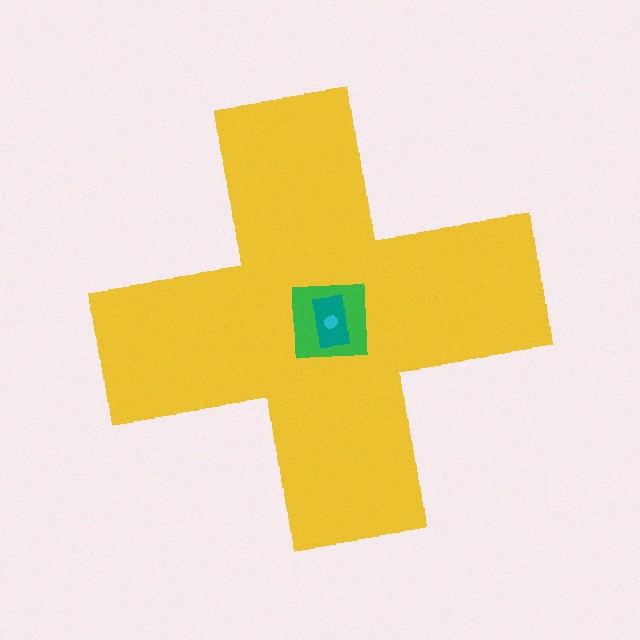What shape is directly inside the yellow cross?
The green square.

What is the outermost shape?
The yellow cross.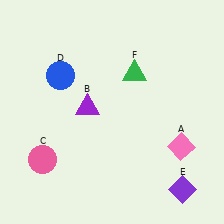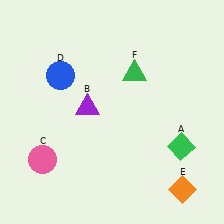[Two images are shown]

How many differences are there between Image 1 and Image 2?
There are 2 differences between the two images.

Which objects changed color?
A changed from pink to green. E changed from purple to orange.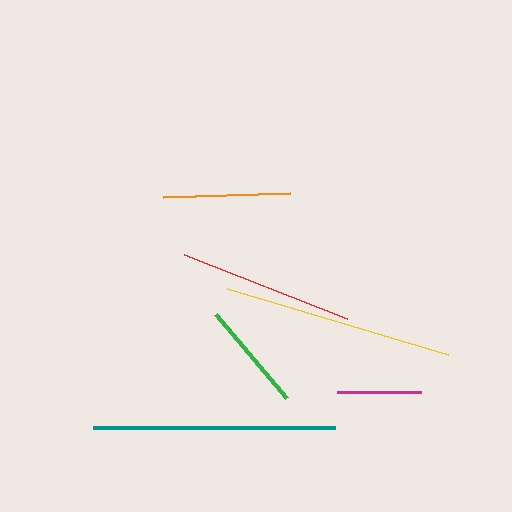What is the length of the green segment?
The green segment is approximately 109 pixels long.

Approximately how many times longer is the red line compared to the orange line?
The red line is approximately 1.4 times the length of the orange line.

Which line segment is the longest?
The teal line is the longest at approximately 242 pixels.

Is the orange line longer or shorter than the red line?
The red line is longer than the orange line.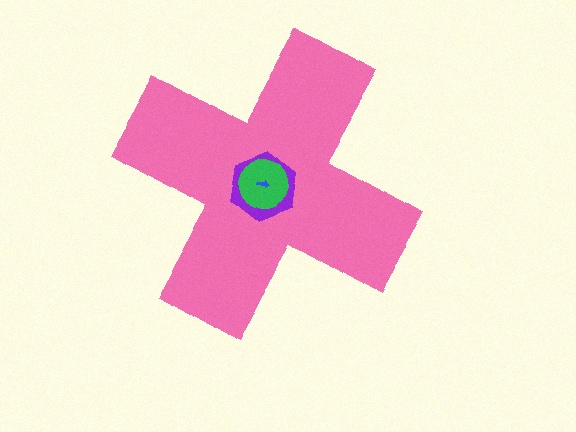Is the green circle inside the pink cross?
Yes.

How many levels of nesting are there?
4.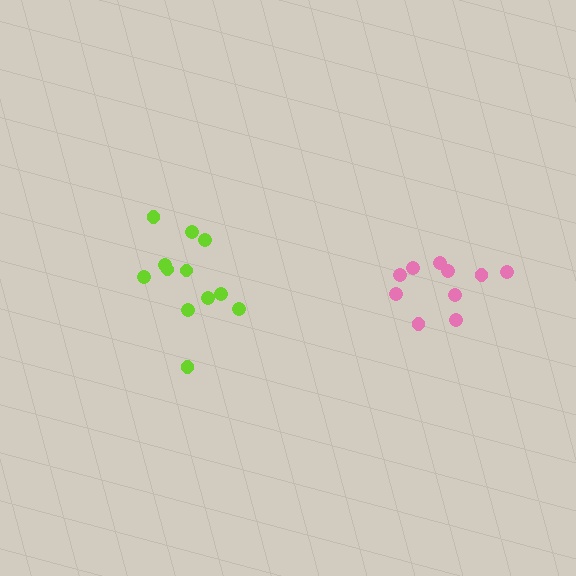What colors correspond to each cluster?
The clusters are colored: pink, lime.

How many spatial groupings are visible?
There are 2 spatial groupings.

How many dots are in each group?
Group 1: 10 dots, Group 2: 12 dots (22 total).